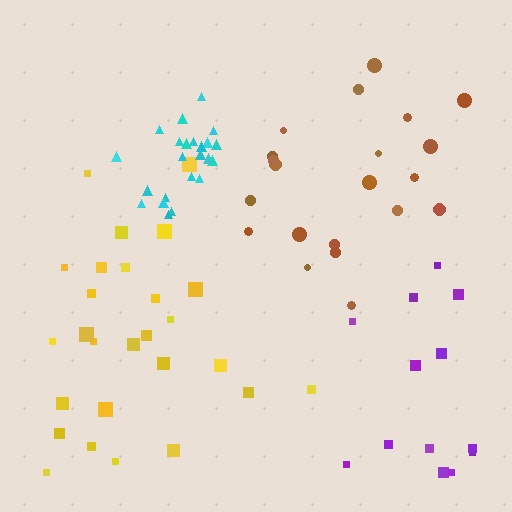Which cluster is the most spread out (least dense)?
Purple.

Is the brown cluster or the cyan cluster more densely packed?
Cyan.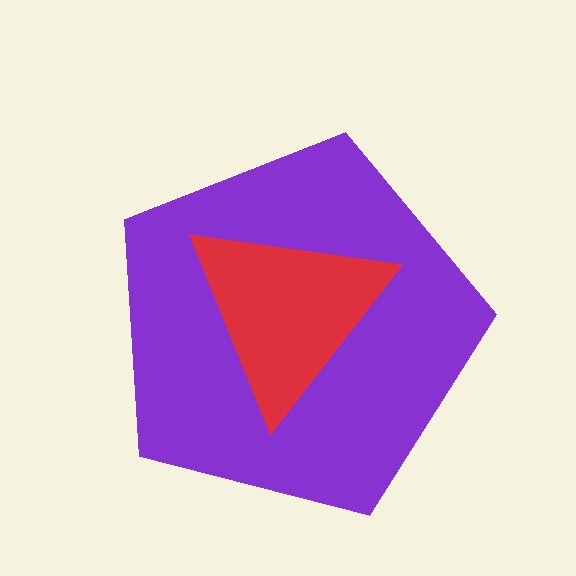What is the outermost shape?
The purple pentagon.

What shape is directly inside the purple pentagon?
The red triangle.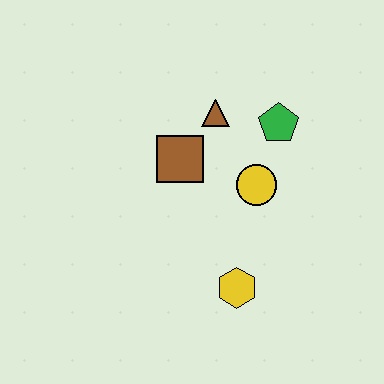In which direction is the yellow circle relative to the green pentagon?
The yellow circle is below the green pentagon.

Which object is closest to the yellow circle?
The green pentagon is closest to the yellow circle.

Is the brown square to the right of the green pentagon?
No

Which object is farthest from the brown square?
The yellow hexagon is farthest from the brown square.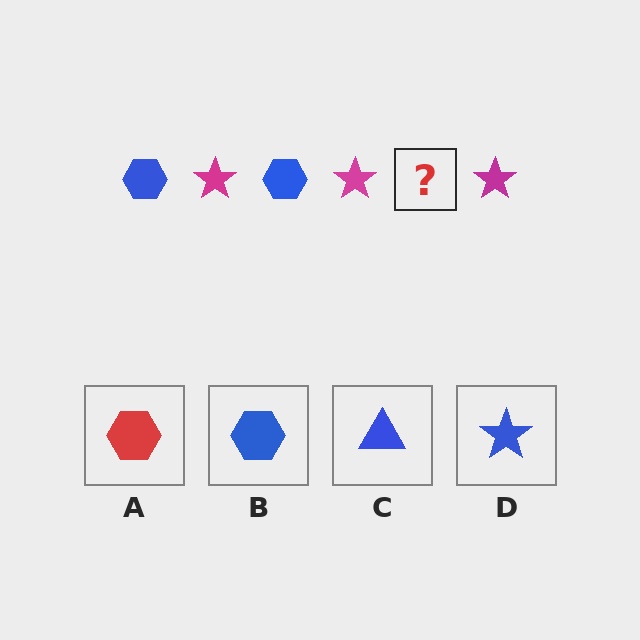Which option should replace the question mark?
Option B.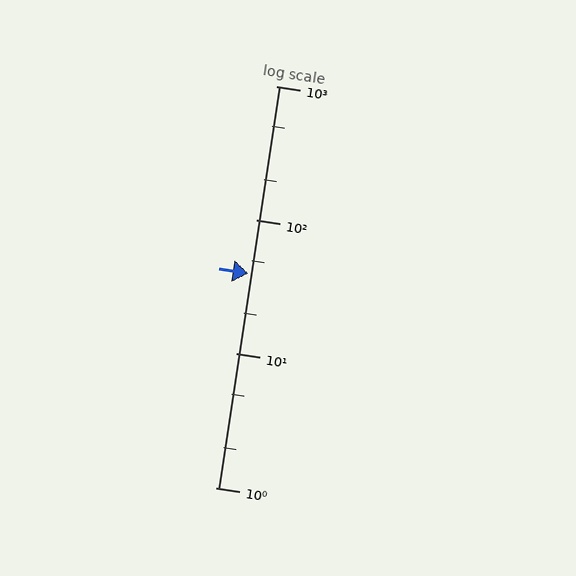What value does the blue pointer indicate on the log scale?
The pointer indicates approximately 40.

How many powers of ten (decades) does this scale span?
The scale spans 3 decades, from 1 to 1000.